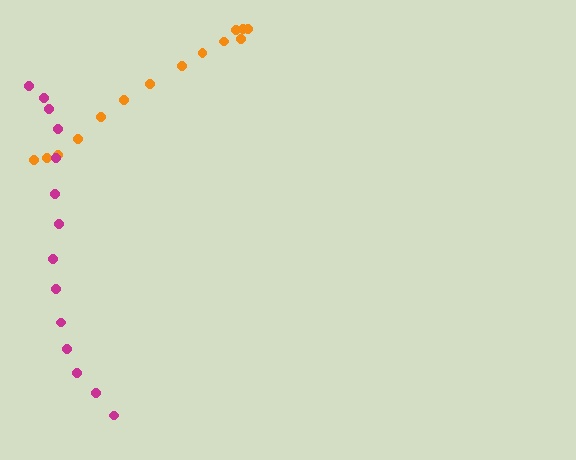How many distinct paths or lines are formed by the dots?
There are 2 distinct paths.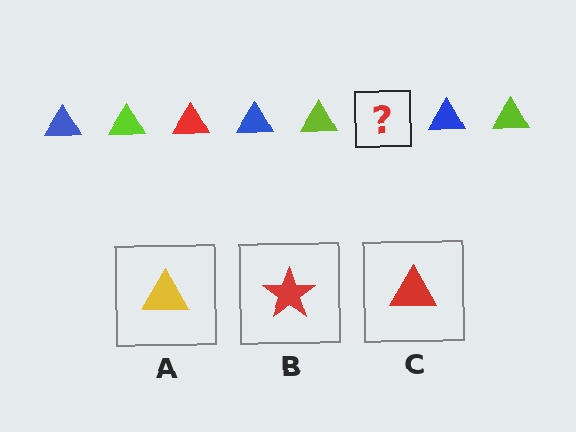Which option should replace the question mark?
Option C.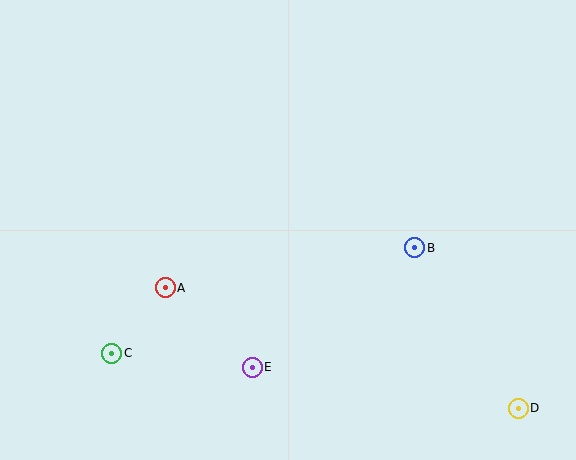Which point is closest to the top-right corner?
Point B is closest to the top-right corner.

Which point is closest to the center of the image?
Point B at (415, 248) is closest to the center.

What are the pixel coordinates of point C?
Point C is at (112, 353).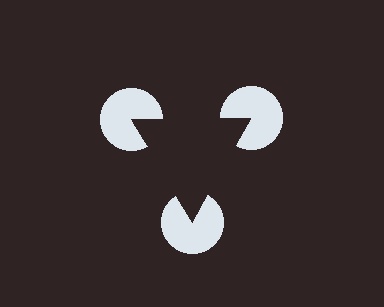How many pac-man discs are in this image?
There are 3 — one at each vertex of the illusory triangle.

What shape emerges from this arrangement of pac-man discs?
An illusory triangle — its edges are inferred from the aligned wedge cuts in the pac-man discs, not physically drawn.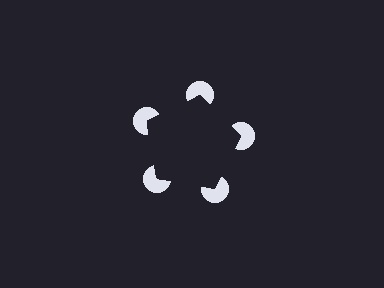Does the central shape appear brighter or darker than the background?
It typically appears slightly darker than the background, even though no actual brightness change is drawn.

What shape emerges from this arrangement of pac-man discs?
An illusory pentagon — its edges are inferred from the aligned wedge cuts in the pac-man discs, not physically drawn.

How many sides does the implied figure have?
5 sides.